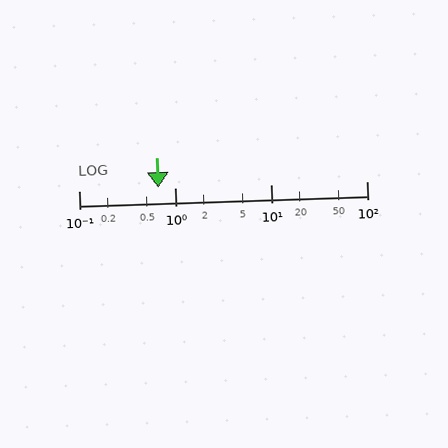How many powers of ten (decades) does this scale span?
The scale spans 3 decades, from 0.1 to 100.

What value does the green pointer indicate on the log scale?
The pointer indicates approximately 0.67.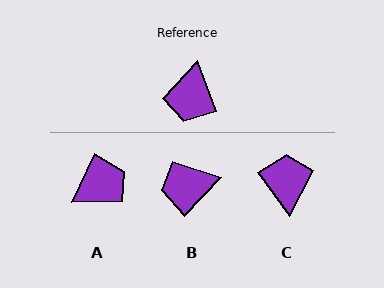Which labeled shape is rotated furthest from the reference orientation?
C, about 164 degrees away.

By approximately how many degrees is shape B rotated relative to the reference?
Approximately 65 degrees clockwise.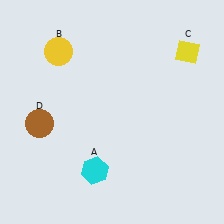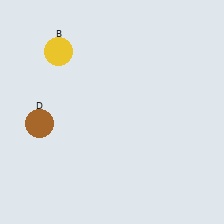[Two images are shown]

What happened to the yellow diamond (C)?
The yellow diamond (C) was removed in Image 2. It was in the top-right area of Image 1.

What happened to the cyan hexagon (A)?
The cyan hexagon (A) was removed in Image 2. It was in the bottom-left area of Image 1.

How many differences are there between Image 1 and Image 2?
There are 2 differences between the two images.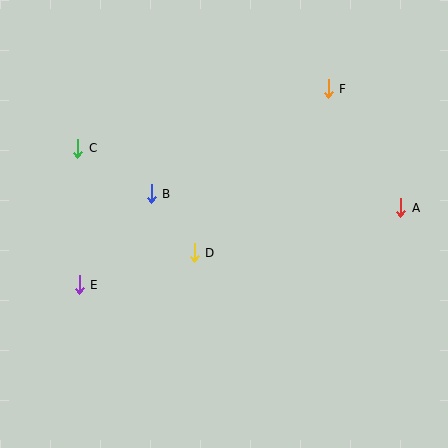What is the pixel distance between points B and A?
The distance between B and A is 250 pixels.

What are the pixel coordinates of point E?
Point E is at (79, 285).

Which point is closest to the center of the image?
Point D at (194, 253) is closest to the center.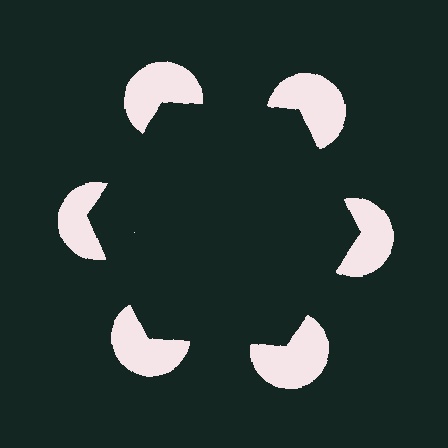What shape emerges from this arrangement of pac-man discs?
An illusory hexagon — its edges are inferred from the aligned wedge cuts in the pac-man discs, not physically drawn.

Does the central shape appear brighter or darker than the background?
It typically appears slightly darker than the background, even though no actual brightness change is drawn.